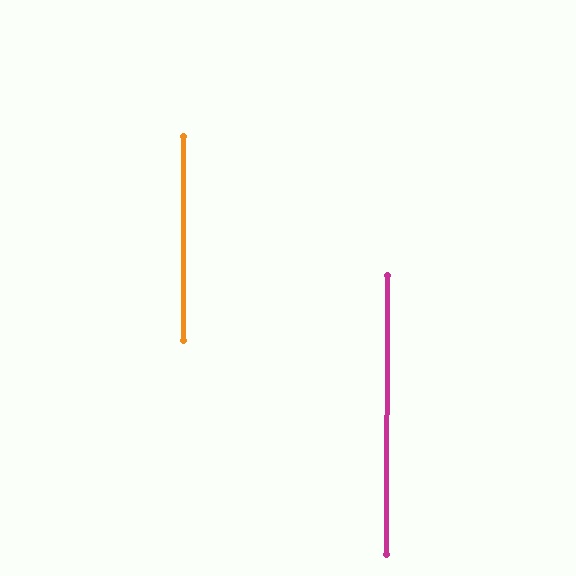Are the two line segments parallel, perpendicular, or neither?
Parallel — their directions differ by only 0.3°.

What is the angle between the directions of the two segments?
Approximately 0 degrees.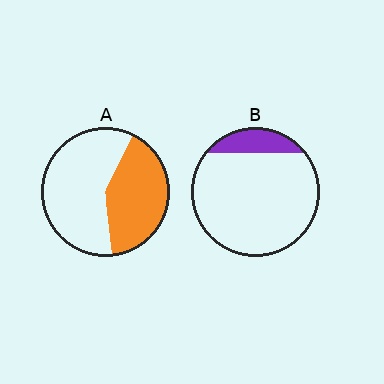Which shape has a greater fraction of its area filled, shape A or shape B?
Shape A.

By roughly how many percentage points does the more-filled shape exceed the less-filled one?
By roughly 25 percentage points (A over B).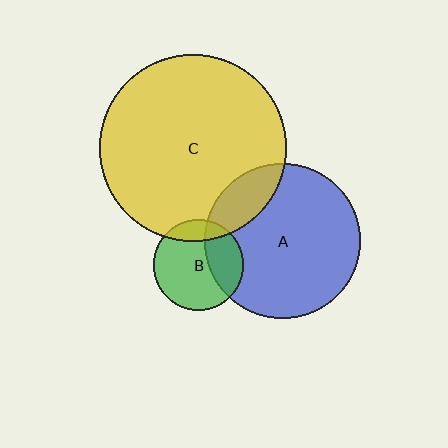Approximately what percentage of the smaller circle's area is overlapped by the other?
Approximately 15%.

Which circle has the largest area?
Circle C (yellow).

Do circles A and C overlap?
Yes.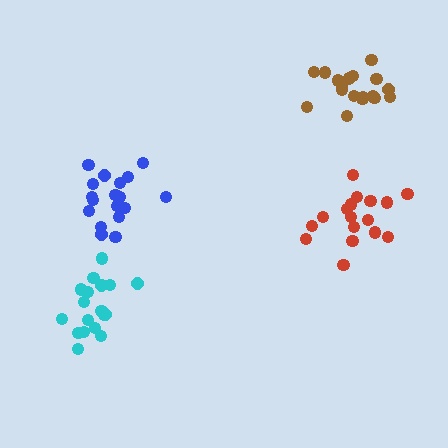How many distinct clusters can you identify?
There are 4 distinct clusters.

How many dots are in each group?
Group 1: 17 dots, Group 2: 19 dots, Group 3: 19 dots, Group 4: 19 dots (74 total).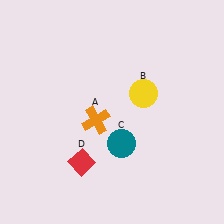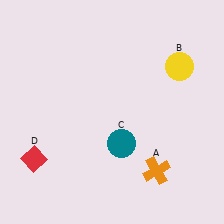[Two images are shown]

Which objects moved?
The objects that moved are: the orange cross (A), the yellow circle (B), the red diamond (D).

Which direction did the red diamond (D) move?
The red diamond (D) moved left.